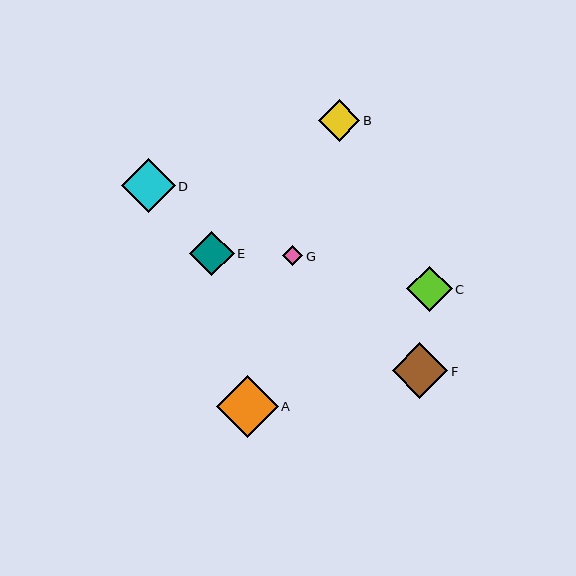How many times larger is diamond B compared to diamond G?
Diamond B is approximately 2.1 times the size of diamond G.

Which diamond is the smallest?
Diamond G is the smallest with a size of approximately 20 pixels.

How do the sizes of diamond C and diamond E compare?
Diamond C and diamond E are approximately the same size.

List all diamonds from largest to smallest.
From largest to smallest: A, F, D, C, E, B, G.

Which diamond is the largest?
Diamond A is the largest with a size of approximately 62 pixels.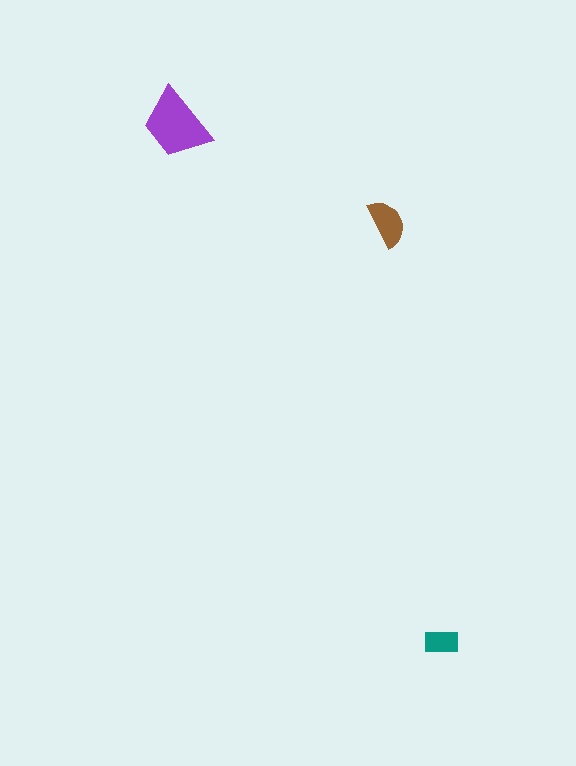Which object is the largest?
The purple trapezoid.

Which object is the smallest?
The teal rectangle.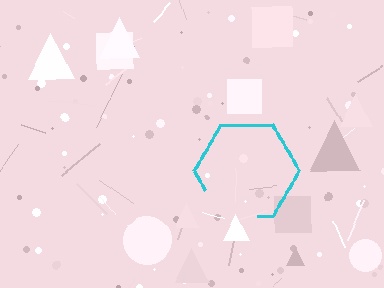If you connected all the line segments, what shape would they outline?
They would outline a hexagon.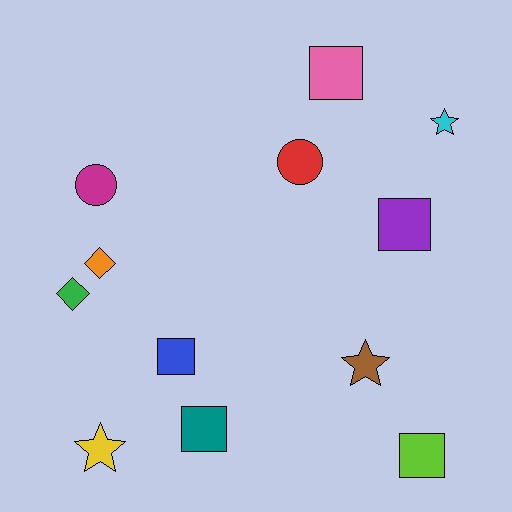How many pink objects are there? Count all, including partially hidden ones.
There is 1 pink object.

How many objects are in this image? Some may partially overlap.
There are 12 objects.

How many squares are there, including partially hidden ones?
There are 5 squares.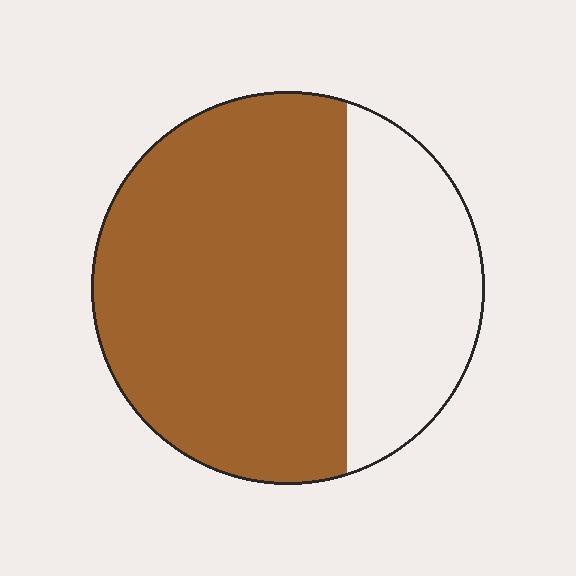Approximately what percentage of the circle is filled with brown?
Approximately 70%.